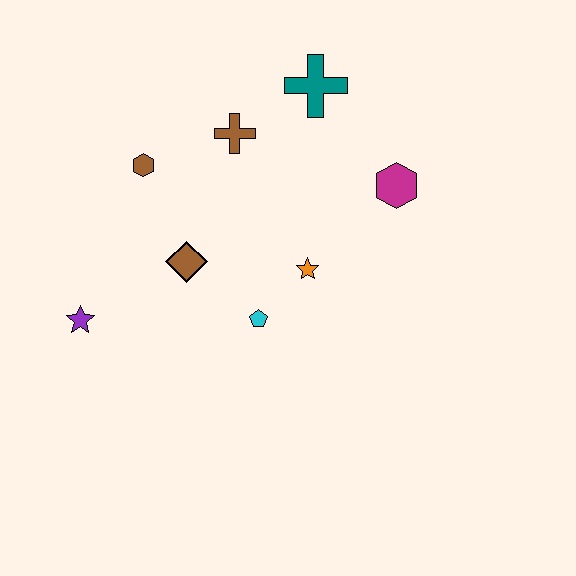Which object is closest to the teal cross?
The brown cross is closest to the teal cross.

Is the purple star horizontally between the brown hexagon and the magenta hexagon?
No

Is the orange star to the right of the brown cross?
Yes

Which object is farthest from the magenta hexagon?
The purple star is farthest from the magenta hexagon.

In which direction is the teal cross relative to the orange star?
The teal cross is above the orange star.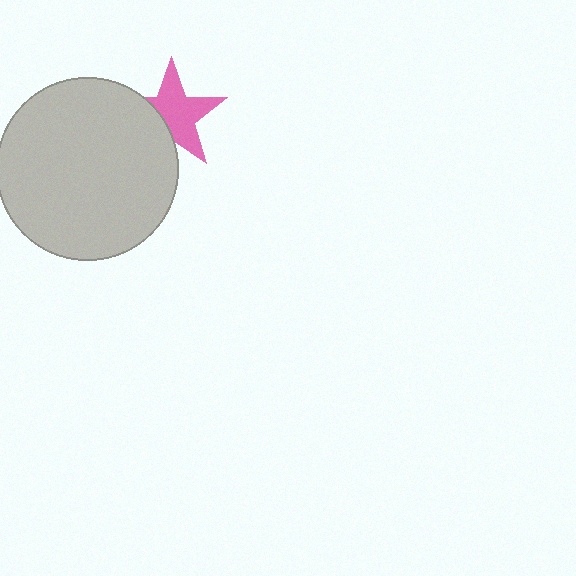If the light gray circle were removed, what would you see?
You would see the complete pink star.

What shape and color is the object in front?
The object in front is a light gray circle.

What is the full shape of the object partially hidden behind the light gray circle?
The partially hidden object is a pink star.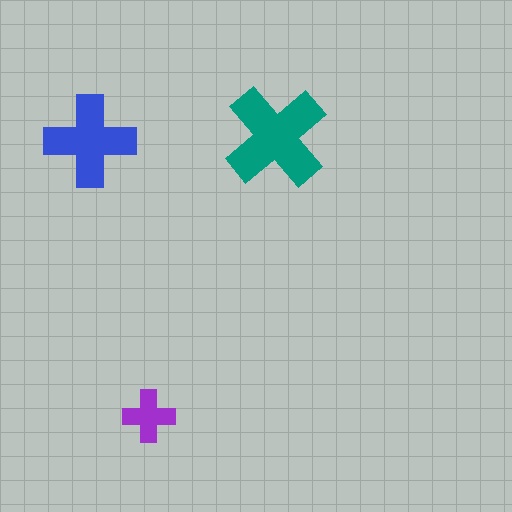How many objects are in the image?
There are 3 objects in the image.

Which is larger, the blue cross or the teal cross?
The teal one.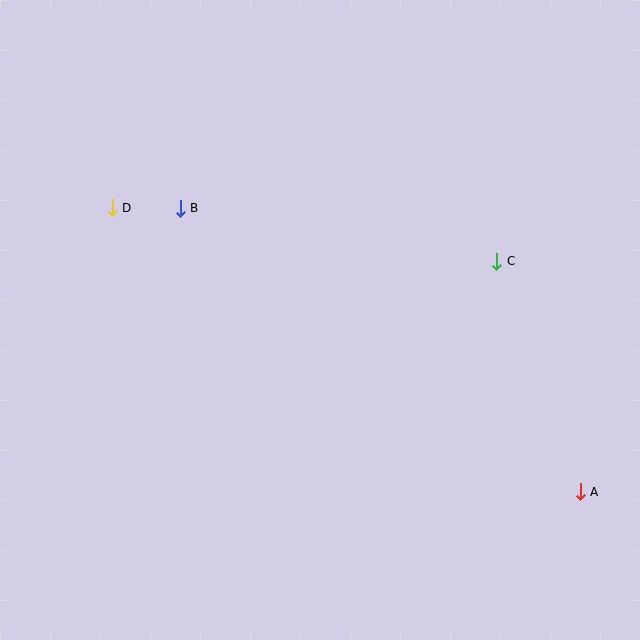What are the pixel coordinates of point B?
Point B is at (180, 208).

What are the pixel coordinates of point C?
Point C is at (497, 261).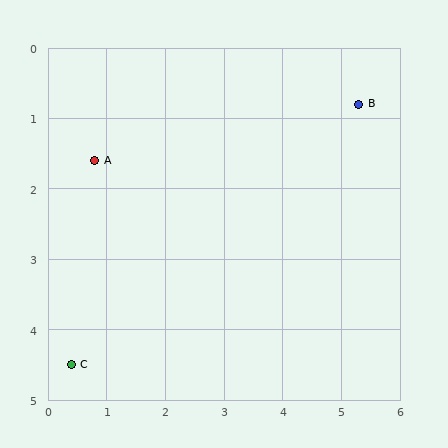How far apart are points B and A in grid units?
Points B and A are about 4.6 grid units apart.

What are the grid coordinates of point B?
Point B is at approximately (5.3, 0.8).